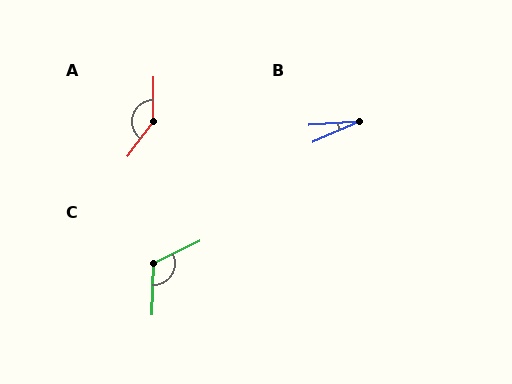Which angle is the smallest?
B, at approximately 20 degrees.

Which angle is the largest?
A, at approximately 143 degrees.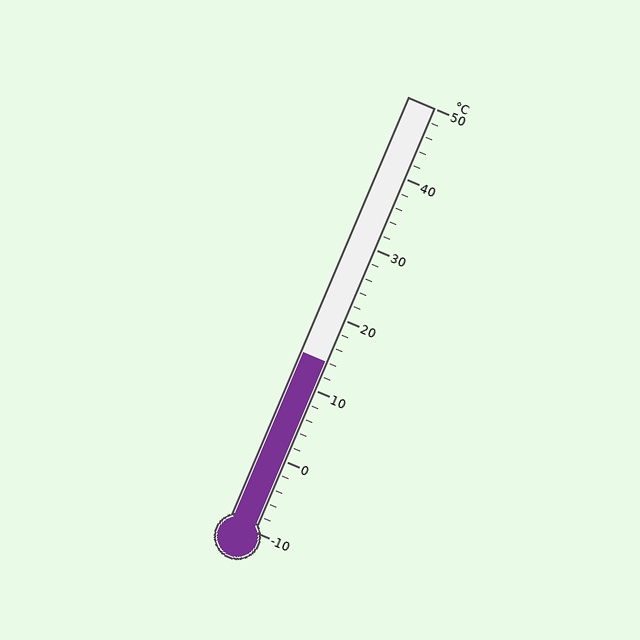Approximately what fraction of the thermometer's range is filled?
The thermometer is filled to approximately 40% of its range.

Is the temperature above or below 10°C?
The temperature is above 10°C.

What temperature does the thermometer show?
The thermometer shows approximately 14°C.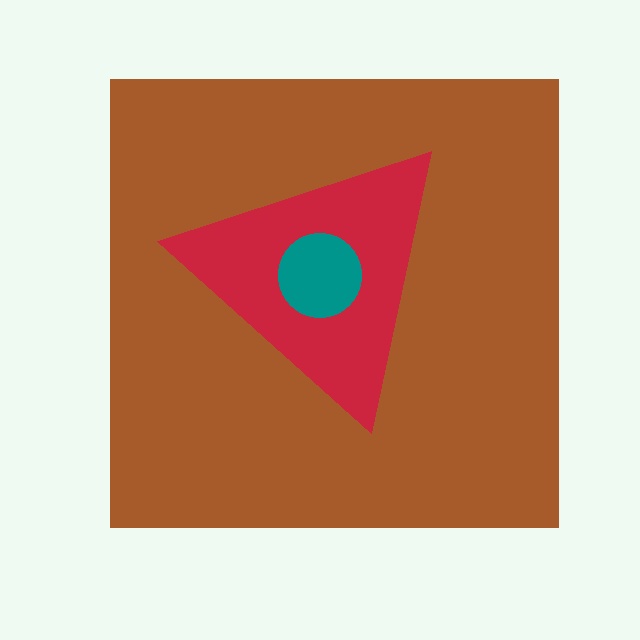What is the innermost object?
The teal circle.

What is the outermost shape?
The brown square.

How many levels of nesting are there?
3.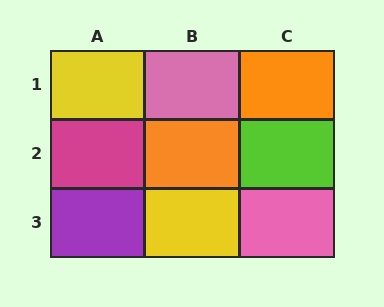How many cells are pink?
2 cells are pink.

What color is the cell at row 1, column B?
Pink.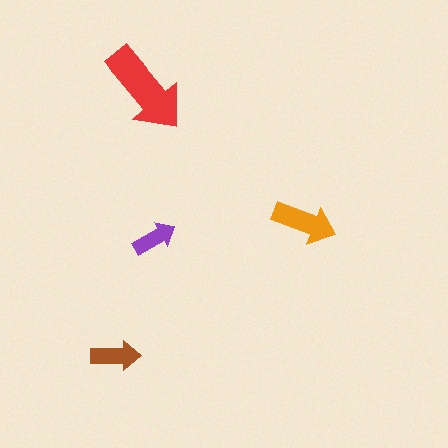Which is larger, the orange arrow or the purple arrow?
The orange one.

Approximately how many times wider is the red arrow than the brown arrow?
About 2 times wider.